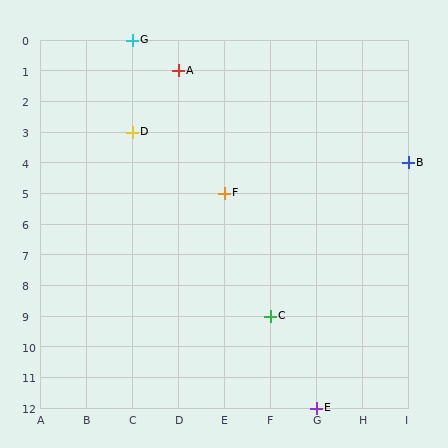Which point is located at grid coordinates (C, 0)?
Point G is at (C, 0).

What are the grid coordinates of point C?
Point C is at grid coordinates (F, 9).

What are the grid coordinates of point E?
Point E is at grid coordinates (G, 12).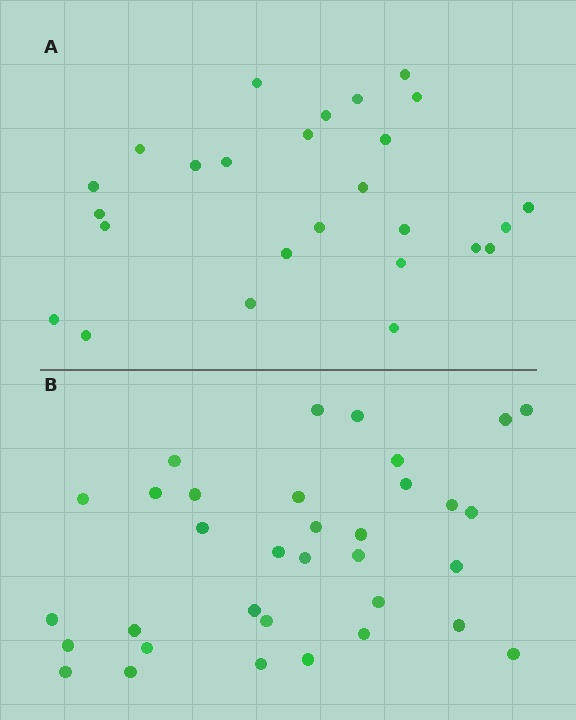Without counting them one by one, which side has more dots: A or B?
Region B (the bottom region) has more dots.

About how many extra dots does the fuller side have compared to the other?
Region B has roughly 8 or so more dots than region A.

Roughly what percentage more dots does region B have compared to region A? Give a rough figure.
About 30% more.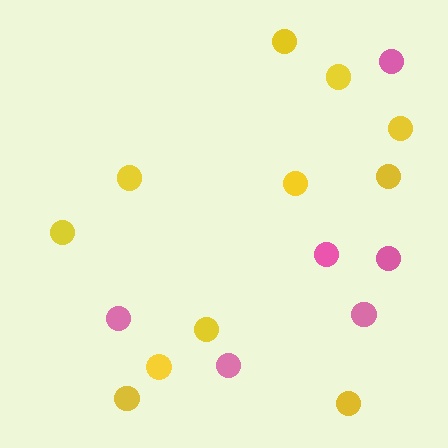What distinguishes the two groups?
There are 2 groups: one group of pink circles (6) and one group of yellow circles (11).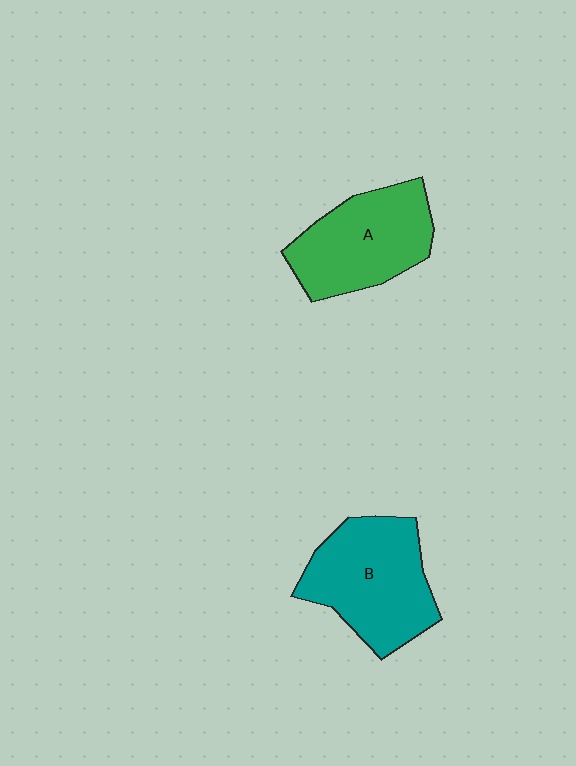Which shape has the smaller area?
Shape A (green).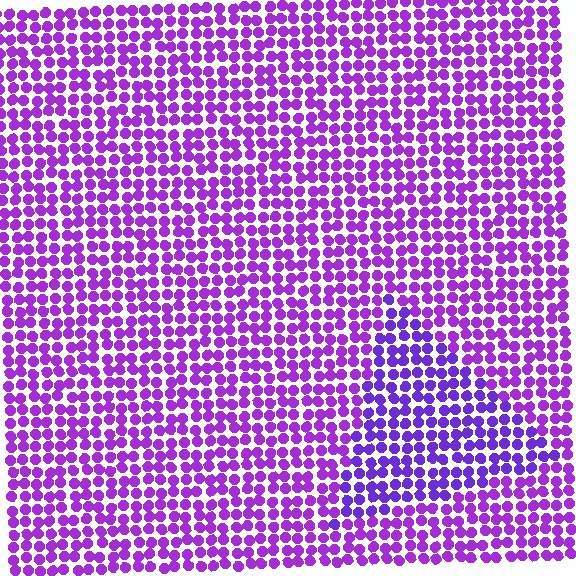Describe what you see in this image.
The image is filled with small purple elements in a uniform arrangement. A triangle-shaped region is visible where the elements are tinted to a slightly different hue, forming a subtle color boundary.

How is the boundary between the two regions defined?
The boundary is defined purely by a slight shift in hue (about 21 degrees). Spacing, size, and orientation are identical on both sides.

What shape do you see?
I see a triangle.